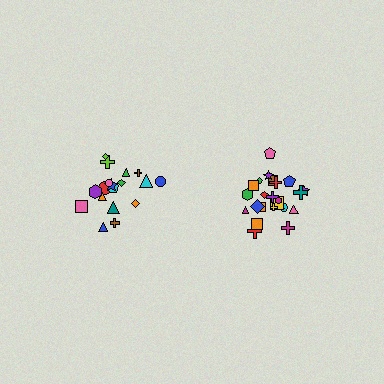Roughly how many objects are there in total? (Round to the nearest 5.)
Roughly 45 objects in total.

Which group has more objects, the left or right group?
The right group.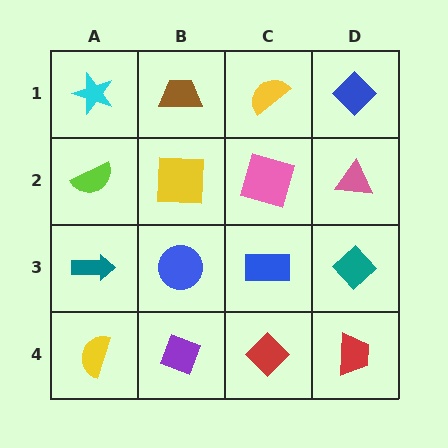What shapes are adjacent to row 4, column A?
A teal arrow (row 3, column A), a purple diamond (row 4, column B).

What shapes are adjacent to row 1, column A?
A lime semicircle (row 2, column A), a brown trapezoid (row 1, column B).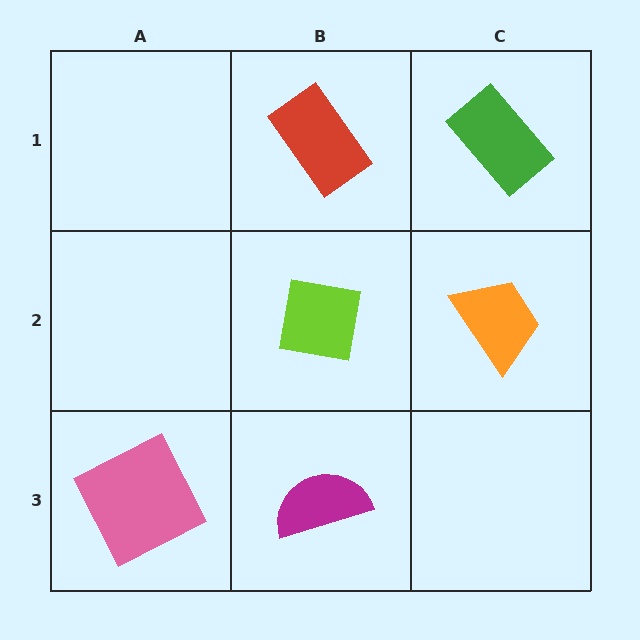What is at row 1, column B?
A red rectangle.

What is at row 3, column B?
A magenta semicircle.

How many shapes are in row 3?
2 shapes.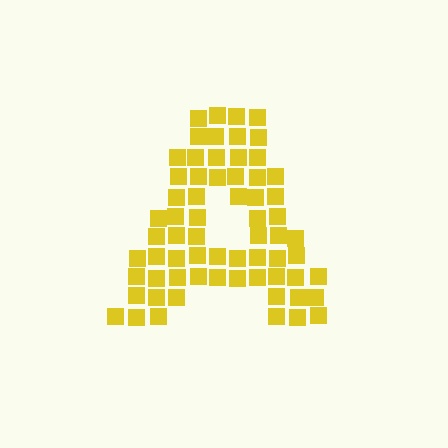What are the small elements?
The small elements are squares.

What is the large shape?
The large shape is the letter A.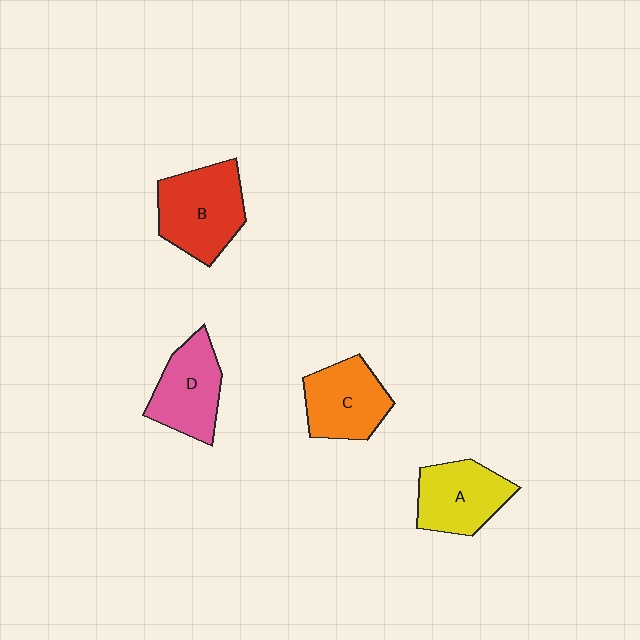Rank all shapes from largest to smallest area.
From largest to smallest: B (red), A (yellow), C (orange), D (pink).